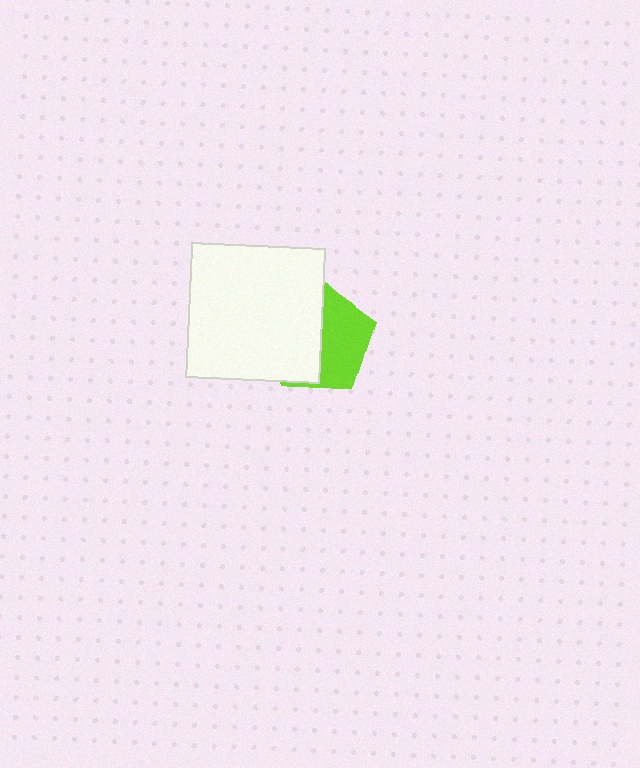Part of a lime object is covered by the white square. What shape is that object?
It is a pentagon.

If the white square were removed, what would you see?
You would see the complete lime pentagon.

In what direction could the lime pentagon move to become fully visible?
The lime pentagon could move right. That would shift it out from behind the white square entirely.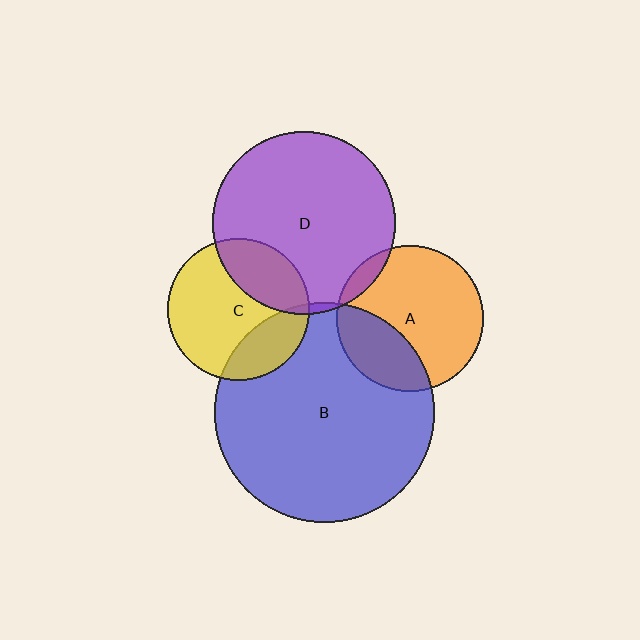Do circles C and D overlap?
Yes.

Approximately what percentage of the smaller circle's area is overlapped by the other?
Approximately 30%.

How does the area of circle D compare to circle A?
Approximately 1.6 times.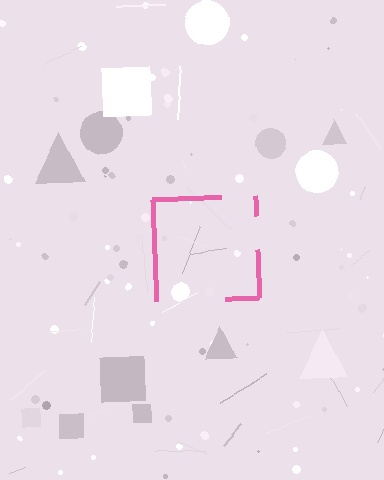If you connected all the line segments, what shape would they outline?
They would outline a square.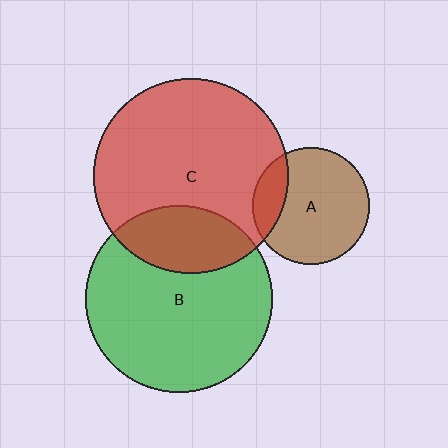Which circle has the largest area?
Circle C (red).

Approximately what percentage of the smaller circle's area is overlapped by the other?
Approximately 20%.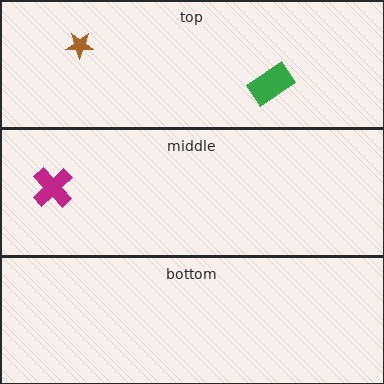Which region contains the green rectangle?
The top region.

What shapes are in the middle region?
The magenta cross.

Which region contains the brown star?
The top region.